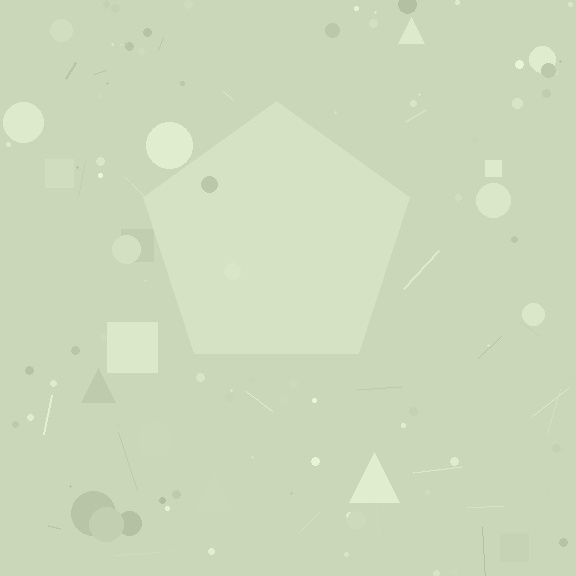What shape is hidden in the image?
A pentagon is hidden in the image.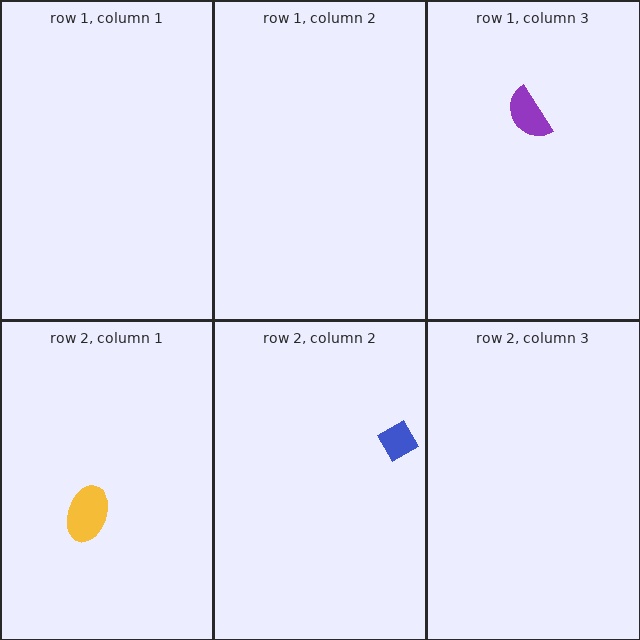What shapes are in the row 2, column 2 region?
The blue diamond.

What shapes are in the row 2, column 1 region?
The yellow ellipse.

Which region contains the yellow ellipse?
The row 2, column 1 region.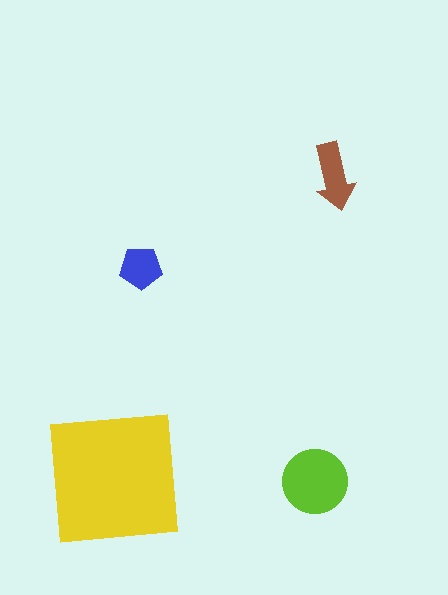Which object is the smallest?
The blue pentagon.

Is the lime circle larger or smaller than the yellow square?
Smaller.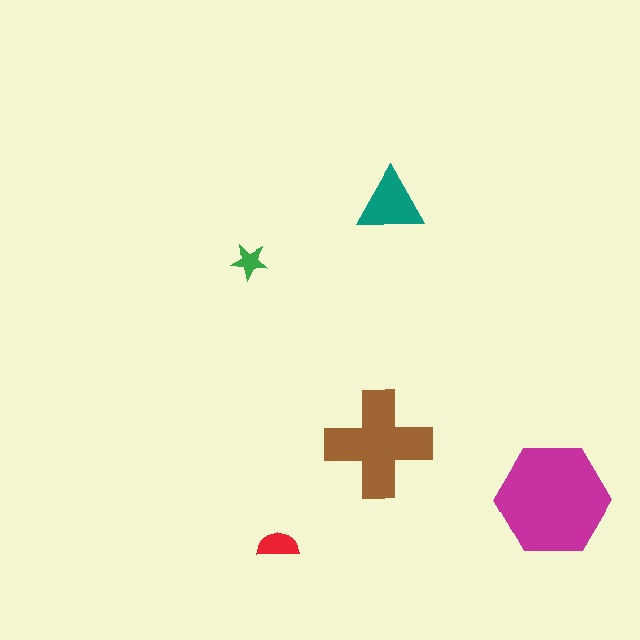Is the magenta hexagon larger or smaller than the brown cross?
Larger.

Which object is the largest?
The magenta hexagon.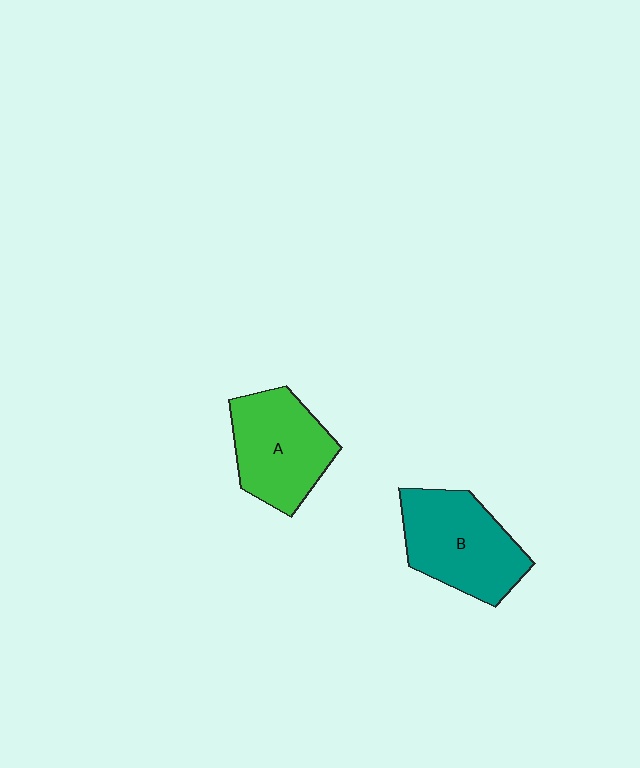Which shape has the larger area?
Shape B (teal).